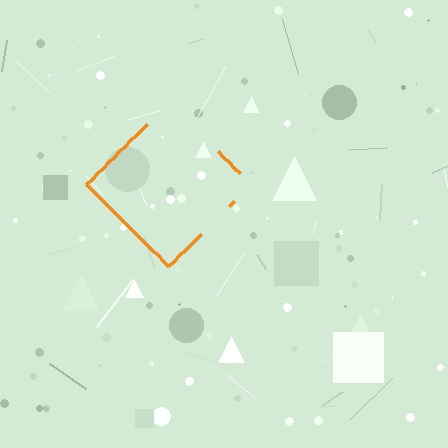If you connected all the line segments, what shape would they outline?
They would outline a diamond.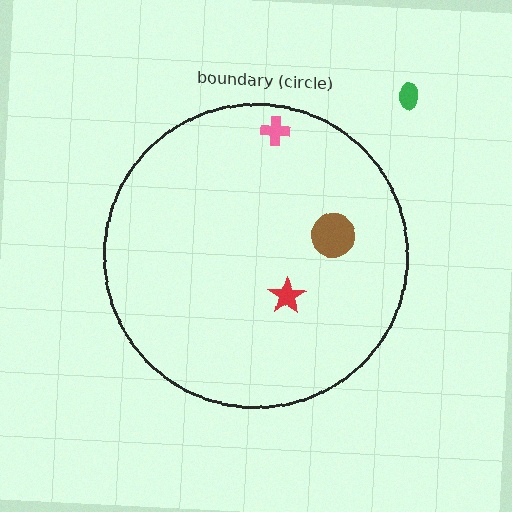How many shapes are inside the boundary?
3 inside, 1 outside.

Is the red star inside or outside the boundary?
Inside.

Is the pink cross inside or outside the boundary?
Inside.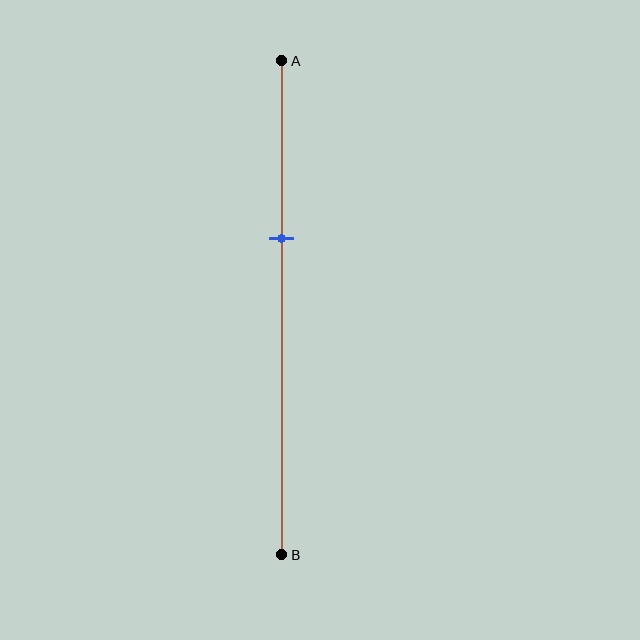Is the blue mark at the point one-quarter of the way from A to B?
No, the mark is at about 35% from A, not at the 25% one-quarter point.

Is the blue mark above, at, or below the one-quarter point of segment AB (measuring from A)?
The blue mark is below the one-quarter point of segment AB.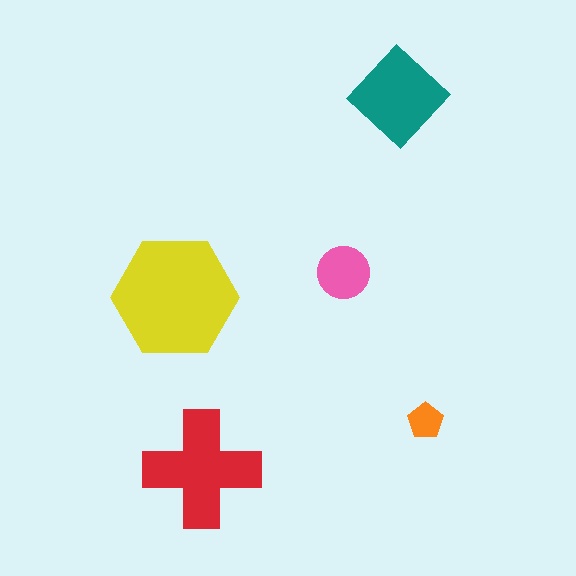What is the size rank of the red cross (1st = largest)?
2nd.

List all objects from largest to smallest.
The yellow hexagon, the red cross, the teal diamond, the pink circle, the orange pentagon.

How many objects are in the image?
There are 5 objects in the image.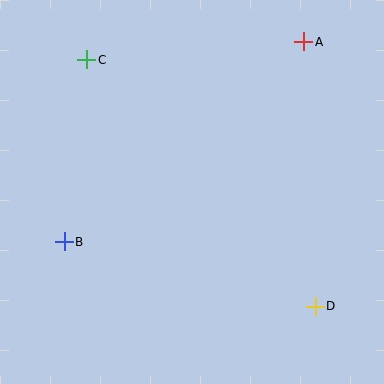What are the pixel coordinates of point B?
Point B is at (64, 242).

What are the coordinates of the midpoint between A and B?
The midpoint between A and B is at (184, 142).